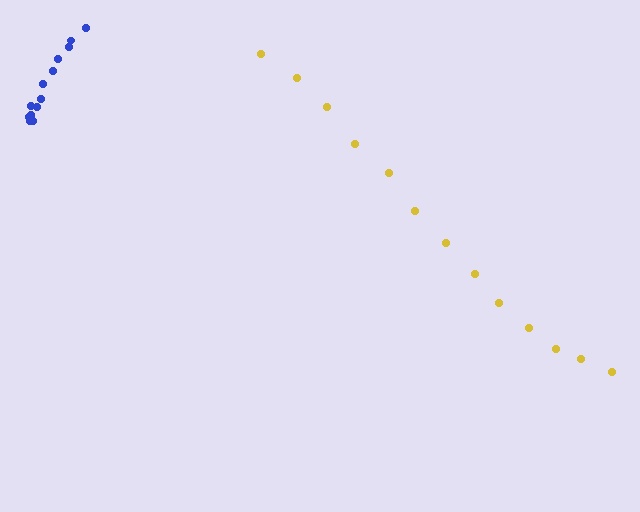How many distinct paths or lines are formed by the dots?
There are 2 distinct paths.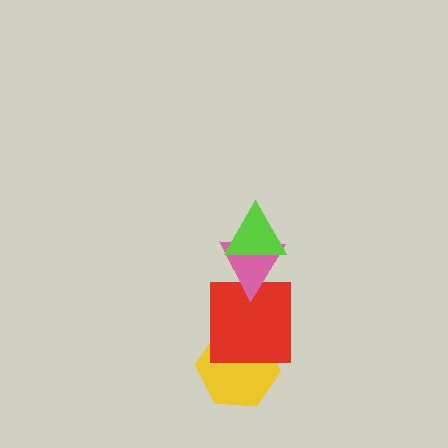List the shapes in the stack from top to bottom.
From top to bottom: the lime triangle, the pink triangle, the red square, the yellow hexagon.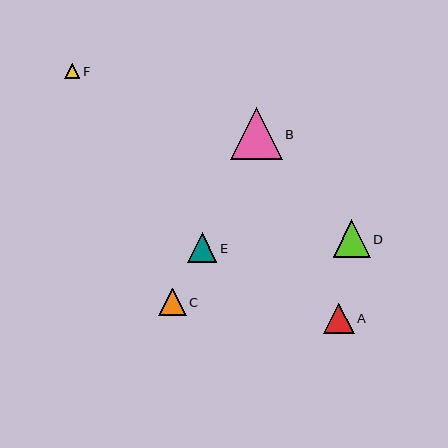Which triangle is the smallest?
Triangle F is the smallest with a size of approximately 15 pixels.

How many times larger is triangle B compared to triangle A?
Triangle B is approximately 1.7 times the size of triangle A.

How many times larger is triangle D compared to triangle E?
Triangle D is approximately 1.3 times the size of triangle E.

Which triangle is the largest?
Triangle B is the largest with a size of approximately 52 pixels.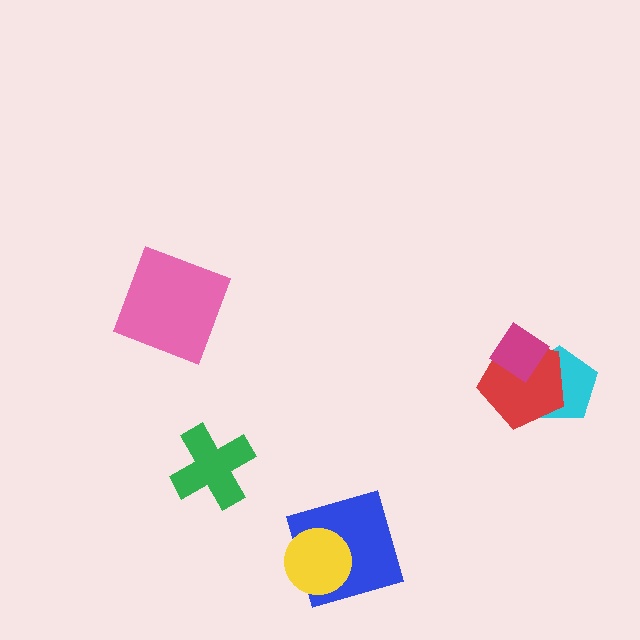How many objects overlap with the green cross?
0 objects overlap with the green cross.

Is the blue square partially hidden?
Yes, it is partially covered by another shape.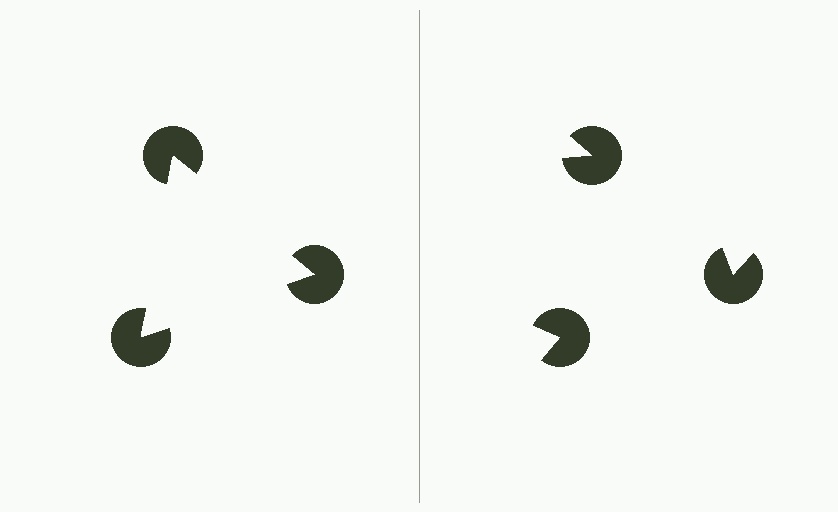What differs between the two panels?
The pac-man discs are positioned identically on both sides; only the wedge orientations differ. On the left they align to a triangle; on the right they are misaligned.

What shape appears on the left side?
An illusory triangle.